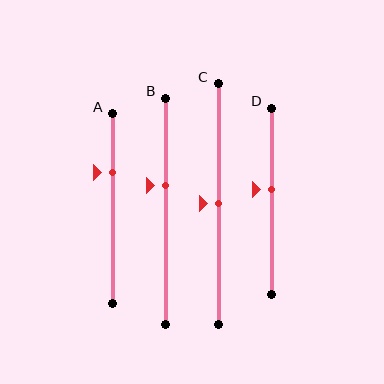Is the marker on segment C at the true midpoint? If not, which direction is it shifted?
Yes, the marker on segment C is at the true midpoint.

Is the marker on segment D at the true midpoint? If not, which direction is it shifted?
No, the marker on segment D is shifted upward by about 6% of the segment length.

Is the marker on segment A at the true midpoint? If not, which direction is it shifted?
No, the marker on segment A is shifted upward by about 19% of the segment length.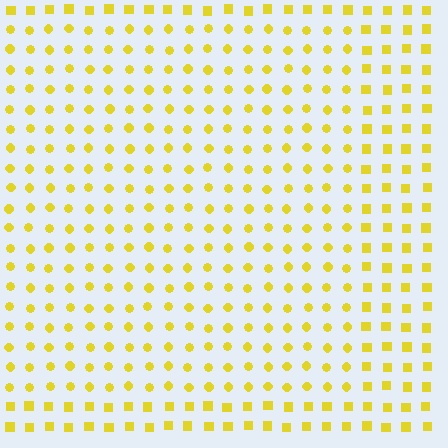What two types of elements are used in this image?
The image uses circles inside the rectangle region and squares outside it.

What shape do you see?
I see a rectangle.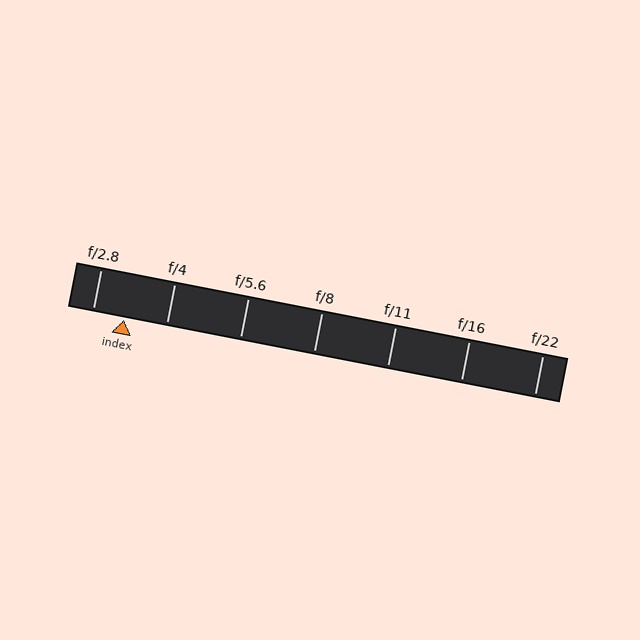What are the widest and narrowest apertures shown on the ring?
The widest aperture shown is f/2.8 and the narrowest is f/22.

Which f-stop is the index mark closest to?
The index mark is closest to f/2.8.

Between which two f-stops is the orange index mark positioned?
The index mark is between f/2.8 and f/4.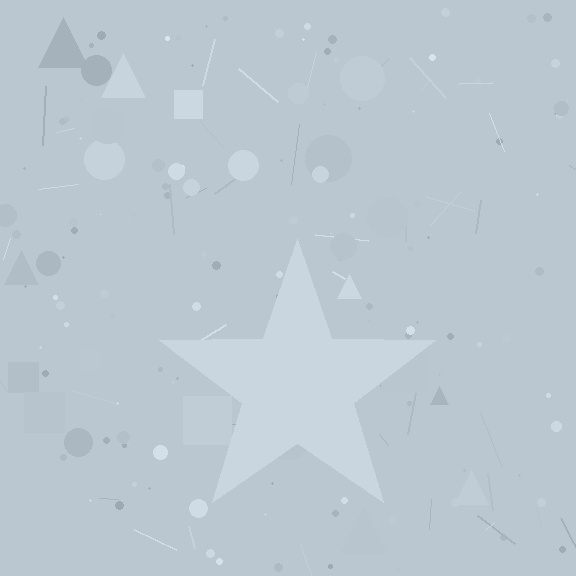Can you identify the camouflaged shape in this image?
The camouflaged shape is a star.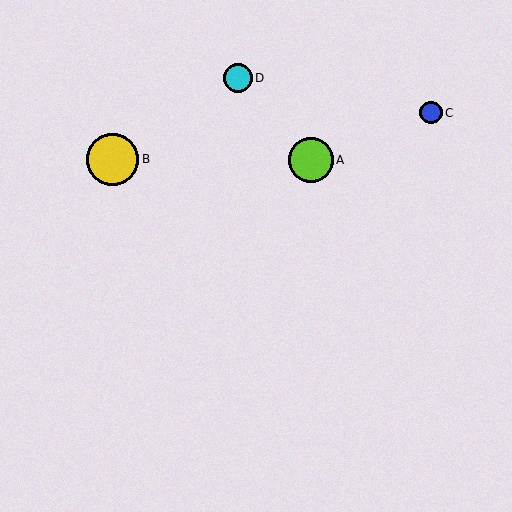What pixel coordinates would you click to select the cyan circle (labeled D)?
Click at (238, 78) to select the cyan circle D.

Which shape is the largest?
The yellow circle (labeled B) is the largest.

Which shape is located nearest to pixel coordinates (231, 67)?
The cyan circle (labeled D) at (238, 78) is nearest to that location.